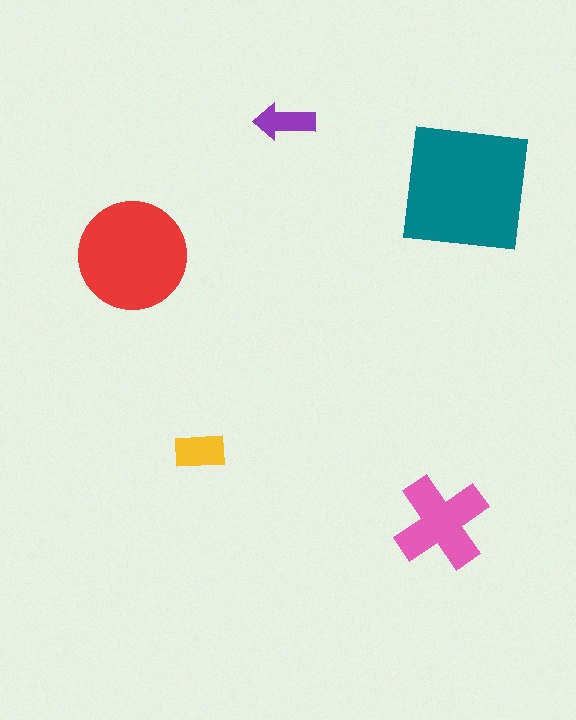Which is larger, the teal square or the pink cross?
The teal square.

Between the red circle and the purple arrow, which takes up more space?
The red circle.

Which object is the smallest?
The purple arrow.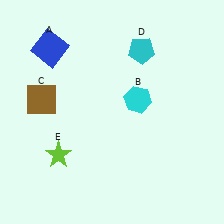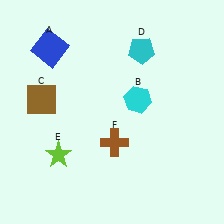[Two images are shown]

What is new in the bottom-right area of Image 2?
A brown cross (F) was added in the bottom-right area of Image 2.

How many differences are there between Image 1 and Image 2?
There is 1 difference between the two images.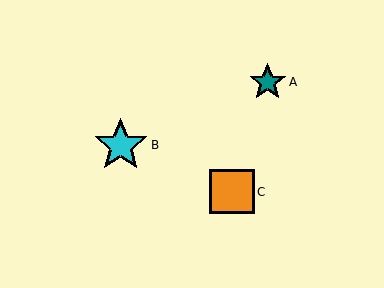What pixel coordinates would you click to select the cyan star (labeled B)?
Click at (121, 145) to select the cyan star B.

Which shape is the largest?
The cyan star (labeled B) is the largest.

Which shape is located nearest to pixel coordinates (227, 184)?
The orange square (labeled C) at (232, 192) is nearest to that location.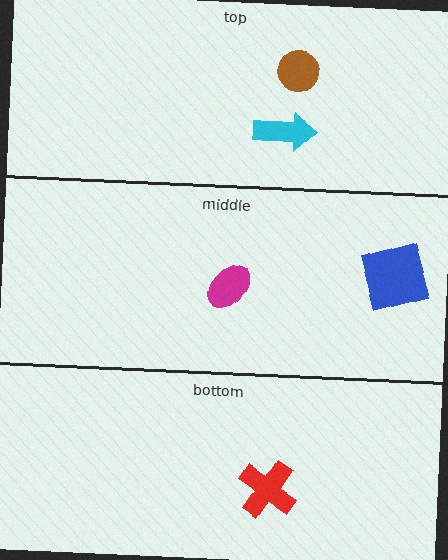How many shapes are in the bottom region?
1.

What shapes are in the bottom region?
The red cross.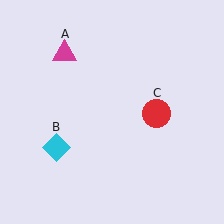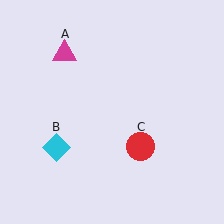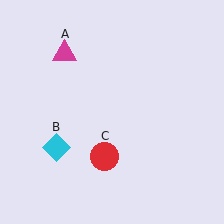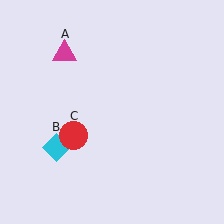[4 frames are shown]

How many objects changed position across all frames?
1 object changed position: red circle (object C).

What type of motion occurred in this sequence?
The red circle (object C) rotated clockwise around the center of the scene.